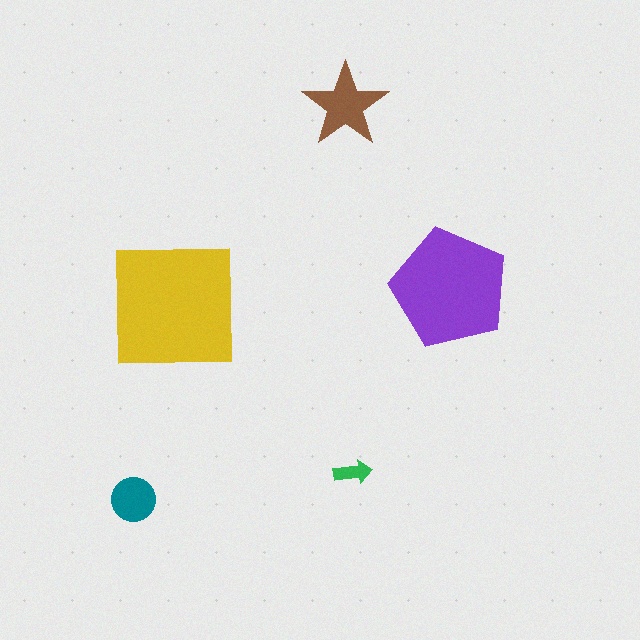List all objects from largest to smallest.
The yellow square, the purple pentagon, the brown star, the teal circle, the green arrow.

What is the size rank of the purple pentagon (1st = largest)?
2nd.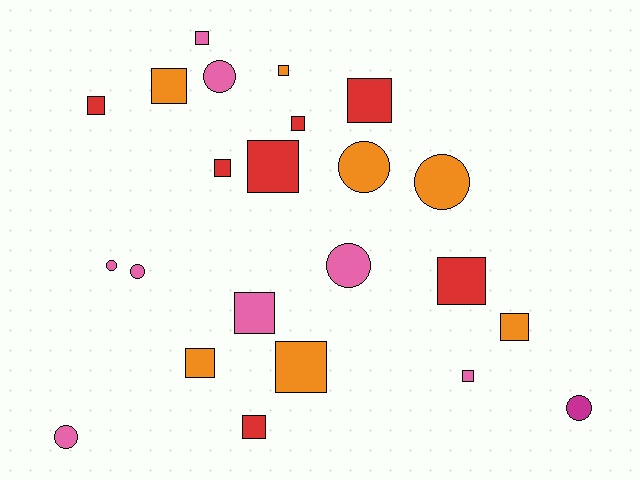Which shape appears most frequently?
Square, with 15 objects.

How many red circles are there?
There are no red circles.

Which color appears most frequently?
Pink, with 8 objects.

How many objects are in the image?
There are 23 objects.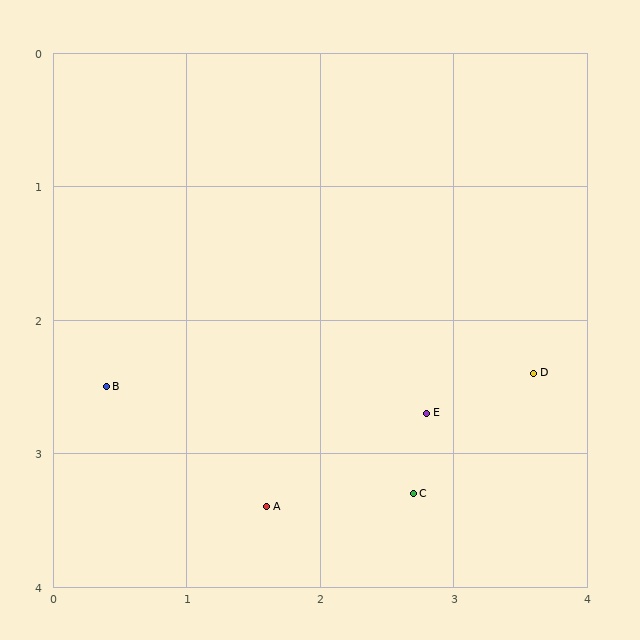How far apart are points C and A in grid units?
Points C and A are about 1.1 grid units apart.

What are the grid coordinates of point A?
Point A is at approximately (1.6, 3.4).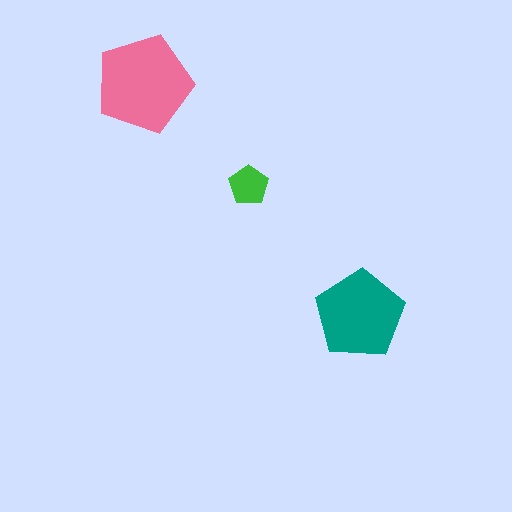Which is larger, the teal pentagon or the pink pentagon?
The pink one.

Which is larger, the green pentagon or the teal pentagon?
The teal one.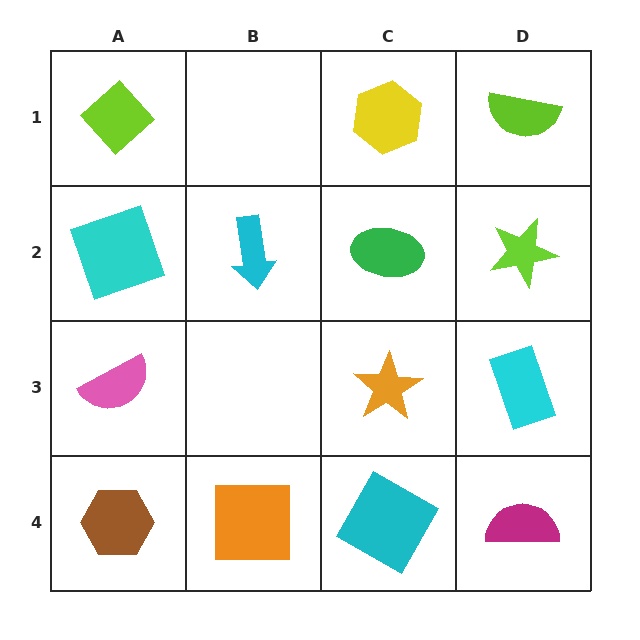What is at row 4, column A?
A brown hexagon.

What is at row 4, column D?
A magenta semicircle.